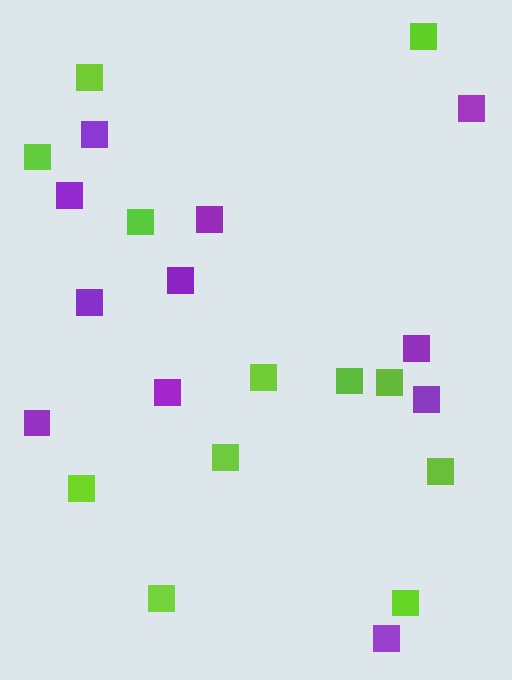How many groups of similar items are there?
There are 2 groups: one group of lime squares (12) and one group of purple squares (11).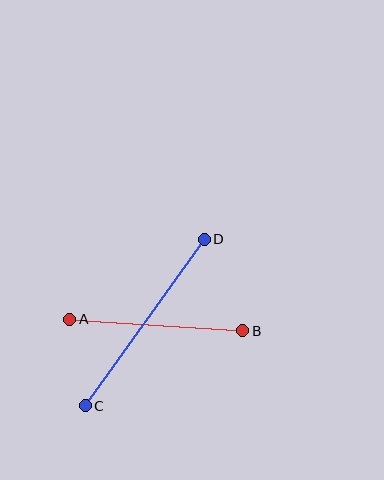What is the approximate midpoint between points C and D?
The midpoint is at approximately (145, 323) pixels.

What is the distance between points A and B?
The distance is approximately 173 pixels.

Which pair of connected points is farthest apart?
Points C and D are farthest apart.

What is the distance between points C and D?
The distance is approximately 205 pixels.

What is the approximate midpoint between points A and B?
The midpoint is at approximately (156, 325) pixels.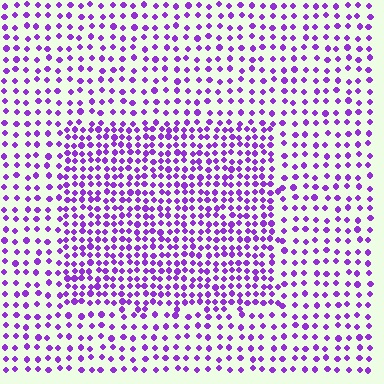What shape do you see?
I see a rectangle.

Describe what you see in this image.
The image contains small purple elements arranged at two different densities. A rectangle-shaped region is visible where the elements are more densely packed than the surrounding area.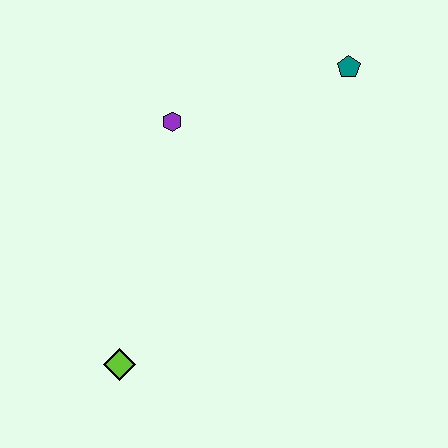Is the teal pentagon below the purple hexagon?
No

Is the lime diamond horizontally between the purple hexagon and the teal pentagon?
No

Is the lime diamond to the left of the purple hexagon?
Yes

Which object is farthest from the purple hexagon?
The lime diamond is farthest from the purple hexagon.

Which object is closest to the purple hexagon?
The teal pentagon is closest to the purple hexagon.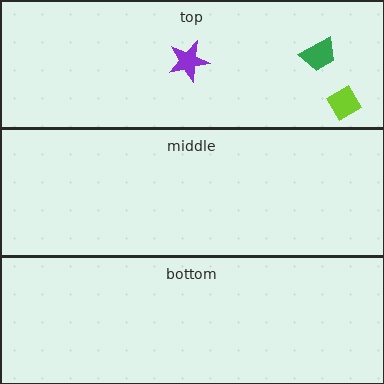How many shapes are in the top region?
3.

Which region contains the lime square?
The top region.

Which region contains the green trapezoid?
The top region.